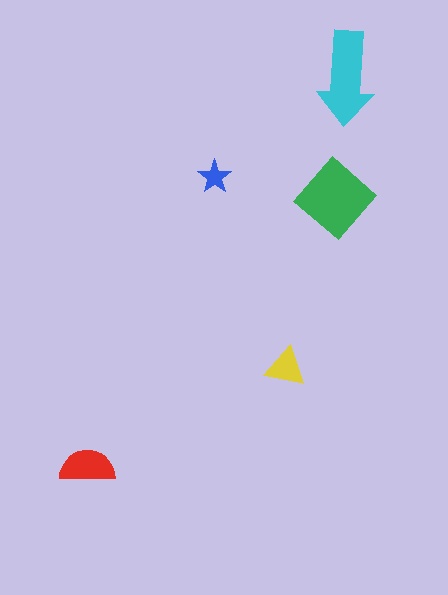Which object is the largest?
The green diamond.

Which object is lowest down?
The red semicircle is bottommost.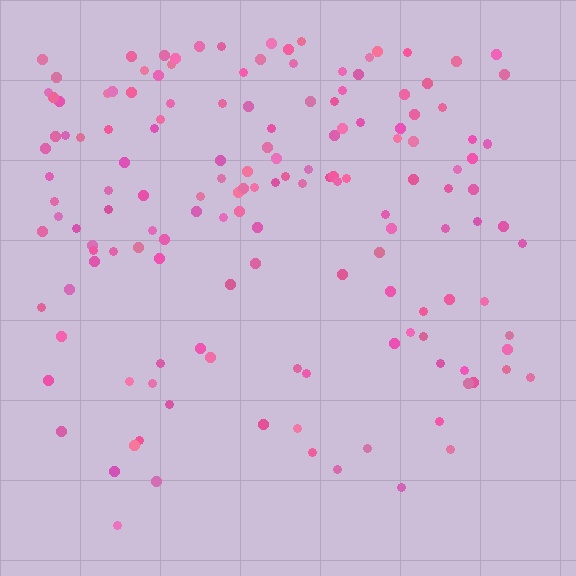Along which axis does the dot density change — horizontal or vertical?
Vertical.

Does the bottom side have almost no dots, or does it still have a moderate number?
Still a moderate number, just noticeably fewer than the top.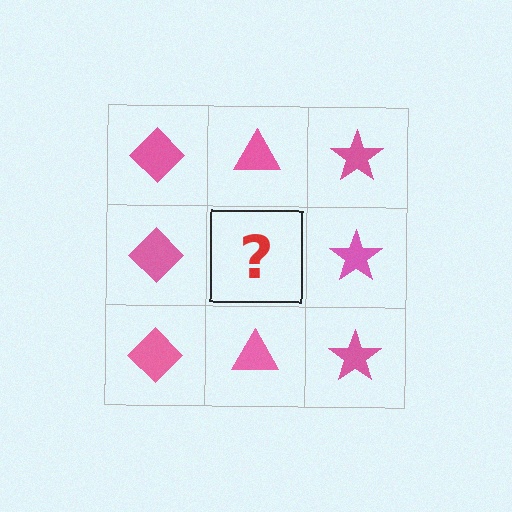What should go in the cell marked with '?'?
The missing cell should contain a pink triangle.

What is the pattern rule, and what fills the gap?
The rule is that each column has a consistent shape. The gap should be filled with a pink triangle.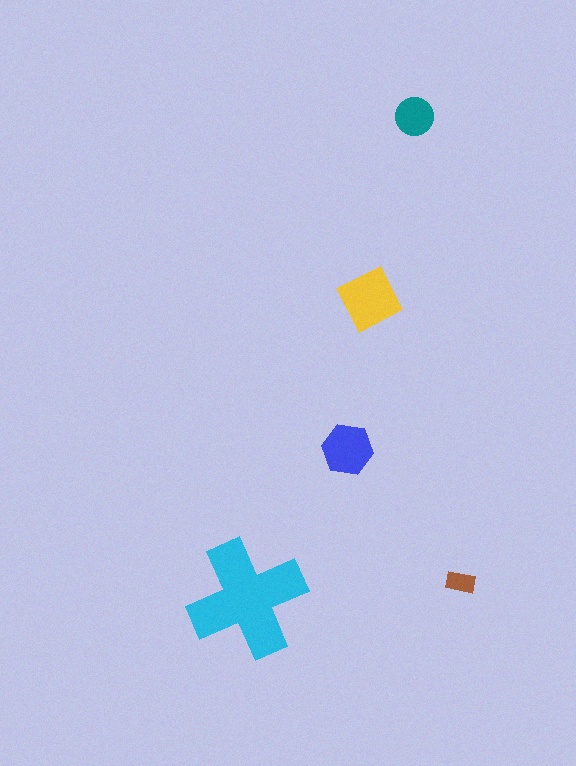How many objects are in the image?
There are 5 objects in the image.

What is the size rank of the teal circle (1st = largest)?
4th.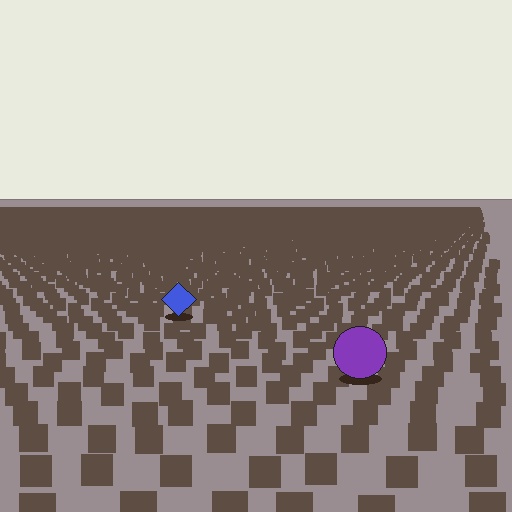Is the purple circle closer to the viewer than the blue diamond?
Yes. The purple circle is closer — you can tell from the texture gradient: the ground texture is coarser near it.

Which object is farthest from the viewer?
The blue diamond is farthest from the viewer. It appears smaller and the ground texture around it is denser.